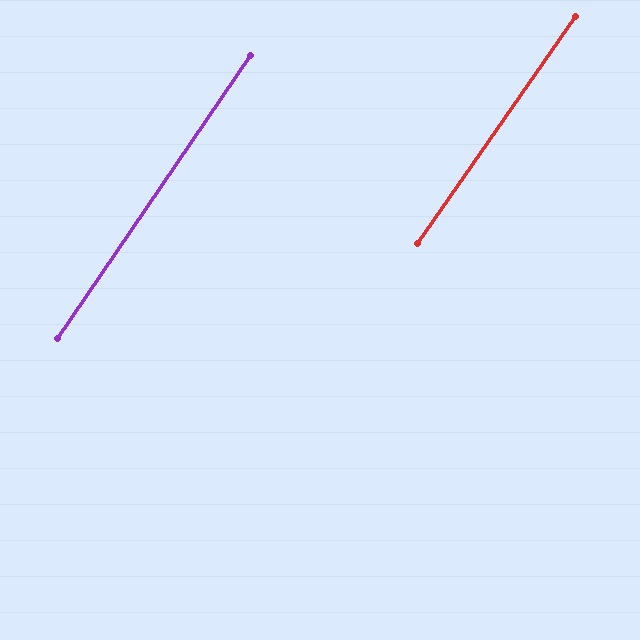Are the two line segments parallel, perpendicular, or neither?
Parallel — their directions differ by only 0.6°.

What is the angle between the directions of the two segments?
Approximately 1 degree.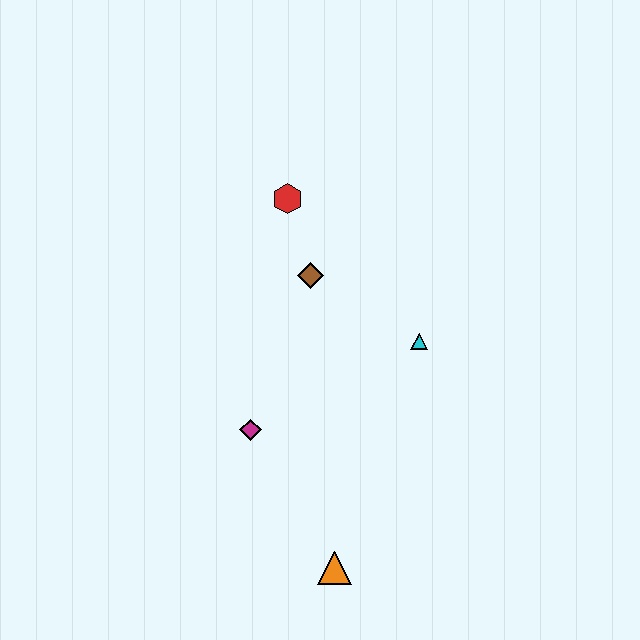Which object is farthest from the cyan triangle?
The orange triangle is farthest from the cyan triangle.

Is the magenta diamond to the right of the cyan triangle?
No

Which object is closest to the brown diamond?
The red hexagon is closest to the brown diamond.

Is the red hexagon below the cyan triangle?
No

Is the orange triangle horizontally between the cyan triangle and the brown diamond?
Yes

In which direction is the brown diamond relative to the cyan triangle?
The brown diamond is to the left of the cyan triangle.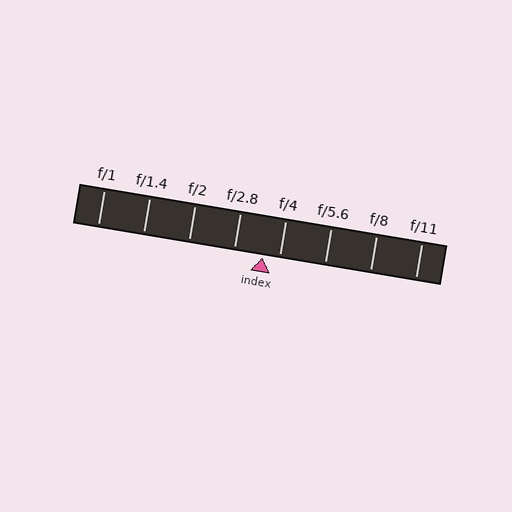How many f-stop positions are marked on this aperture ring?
There are 8 f-stop positions marked.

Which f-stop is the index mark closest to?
The index mark is closest to f/4.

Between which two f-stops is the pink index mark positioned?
The index mark is between f/2.8 and f/4.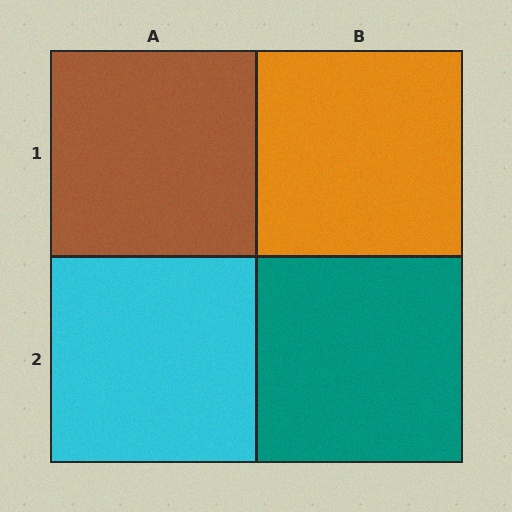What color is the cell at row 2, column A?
Cyan.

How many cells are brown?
1 cell is brown.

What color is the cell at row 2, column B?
Teal.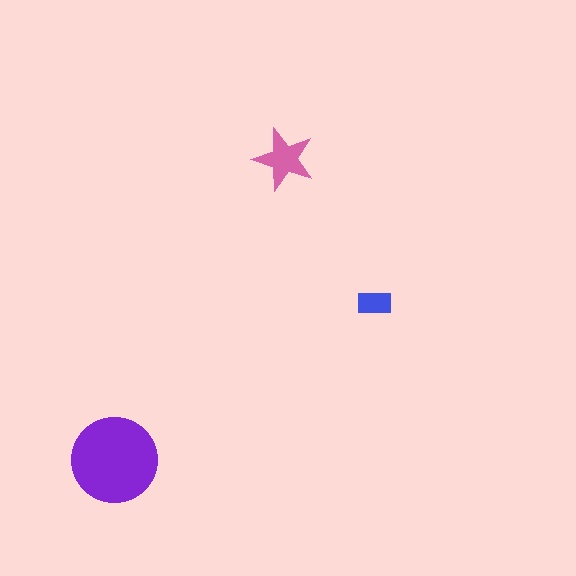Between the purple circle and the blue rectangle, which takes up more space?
The purple circle.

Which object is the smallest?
The blue rectangle.